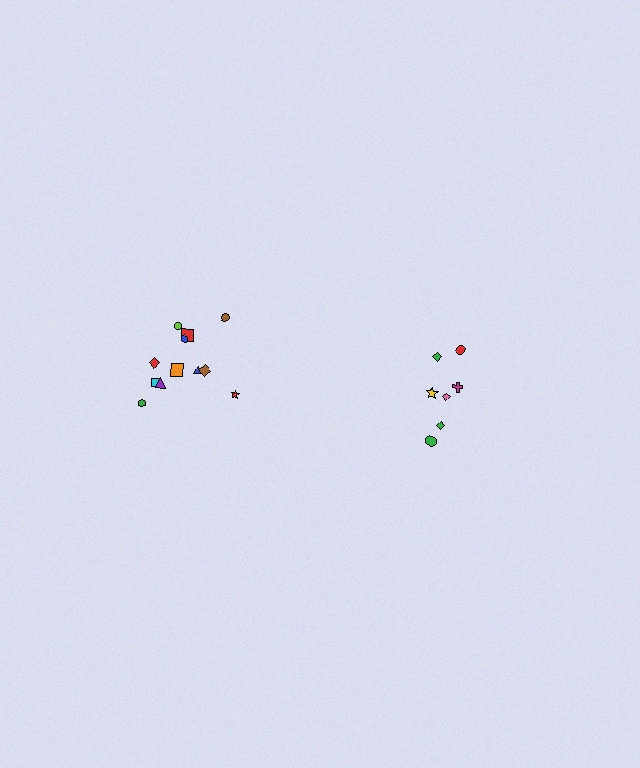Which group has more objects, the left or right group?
The left group.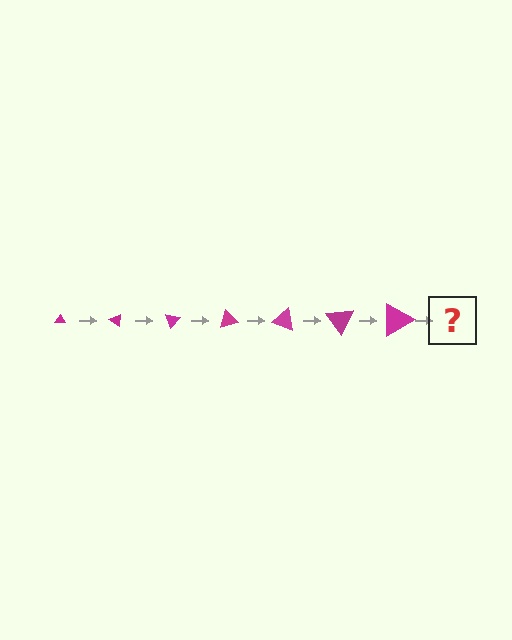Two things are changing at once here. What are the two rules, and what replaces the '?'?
The two rules are that the triangle grows larger each step and it rotates 35 degrees each step. The '?' should be a triangle, larger than the previous one and rotated 245 degrees from the start.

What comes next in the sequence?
The next element should be a triangle, larger than the previous one and rotated 245 degrees from the start.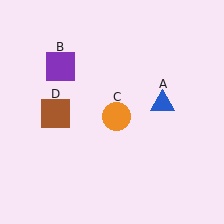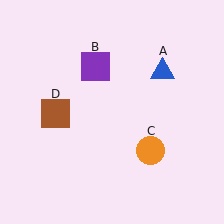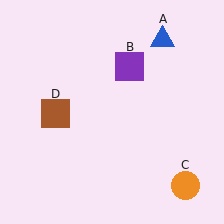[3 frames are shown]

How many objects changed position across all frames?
3 objects changed position: blue triangle (object A), purple square (object B), orange circle (object C).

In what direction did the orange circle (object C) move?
The orange circle (object C) moved down and to the right.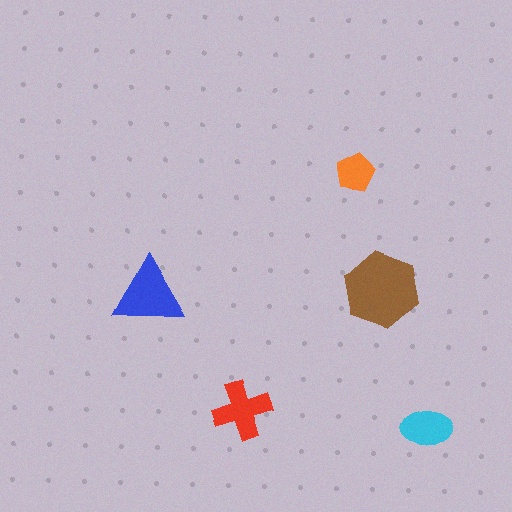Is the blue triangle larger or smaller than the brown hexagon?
Smaller.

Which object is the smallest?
The orange pentagon.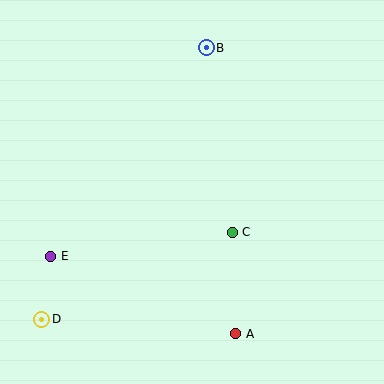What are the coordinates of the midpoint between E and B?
The midpoint between E and B is at (128, 152).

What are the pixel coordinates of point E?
Point E is at (51, 256).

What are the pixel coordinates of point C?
Point C is at (232, 232).